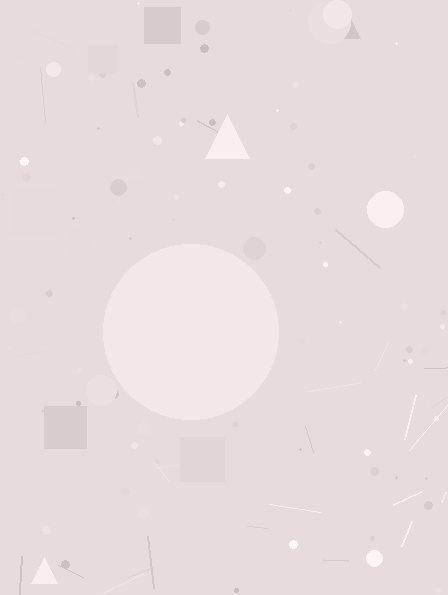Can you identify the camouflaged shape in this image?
The camouflaged shape is a circle.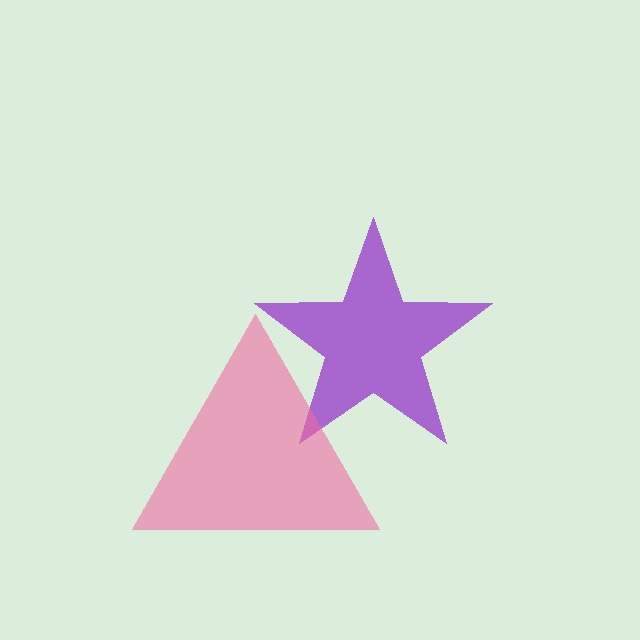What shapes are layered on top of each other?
The layered shapes are: a purple star, a pink triangle.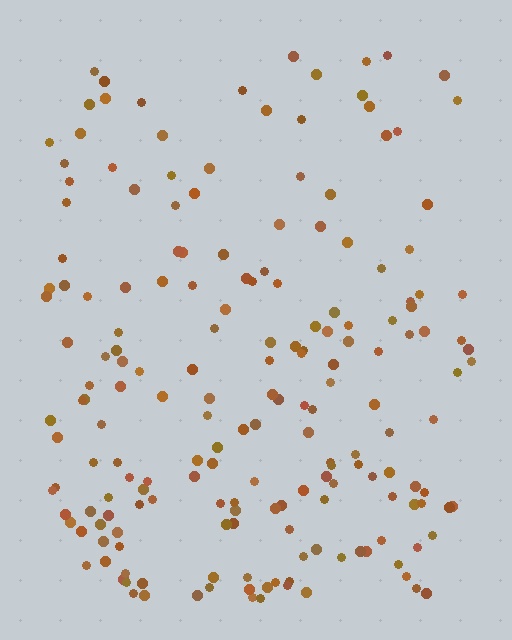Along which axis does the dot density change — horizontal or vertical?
Vertical.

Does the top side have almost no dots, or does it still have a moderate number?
Still a moderate number, just noticeably fewer than the bottom.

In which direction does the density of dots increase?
From top to bottom, with the bottom side densest.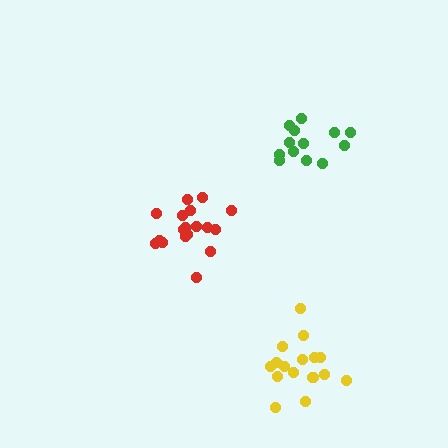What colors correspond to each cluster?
The clusters are colored: red, green, yellow.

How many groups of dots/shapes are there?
There are 3 groups.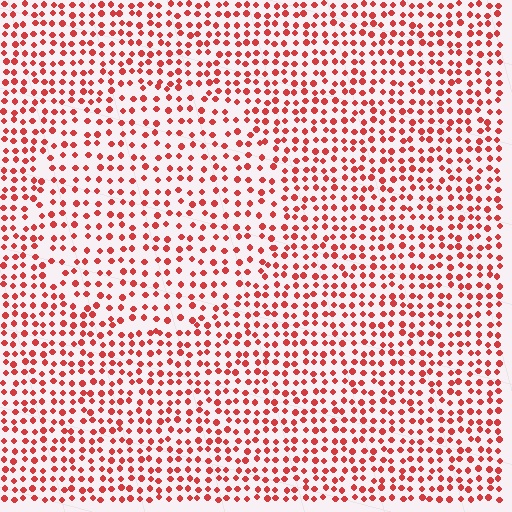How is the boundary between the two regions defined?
The boundary is defined by a change in element density (approximately 1.4x ratio). All elements are the same color, size, and shape.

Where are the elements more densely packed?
The elements are more densely packed outside the circle boundary.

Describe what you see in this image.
The image contains small red elements arranged at two different densities. A circle-shaped region is visible where the elements are less densely packed than the surrounding area.